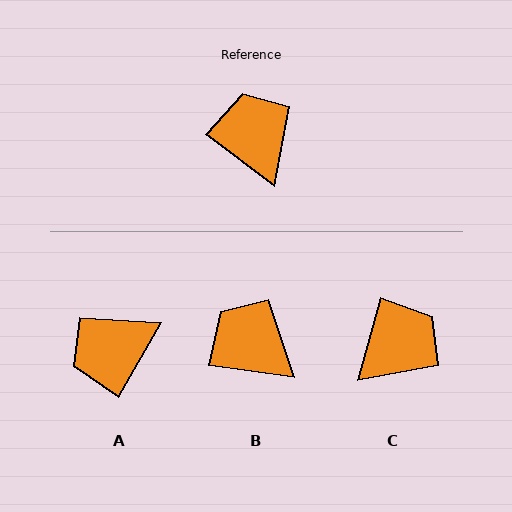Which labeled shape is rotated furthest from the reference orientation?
A, about 98 degrees away.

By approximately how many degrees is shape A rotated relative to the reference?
Approximately 98 degrees counter-clockwise.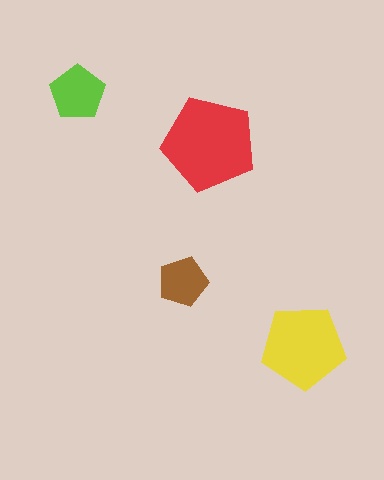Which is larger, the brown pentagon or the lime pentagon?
The lime one.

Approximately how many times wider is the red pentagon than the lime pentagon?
About 1.5 times wider.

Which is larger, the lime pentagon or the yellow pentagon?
The yellow one.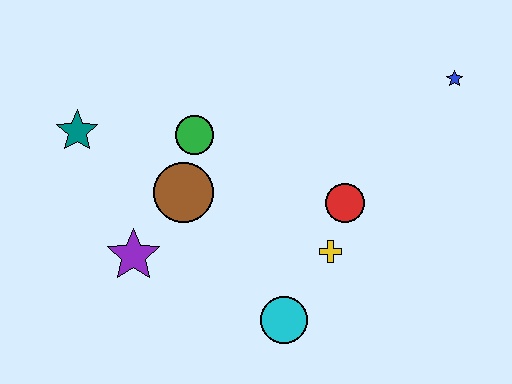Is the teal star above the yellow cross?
Yes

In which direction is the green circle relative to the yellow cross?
The green circle is to the left of the yellow cross.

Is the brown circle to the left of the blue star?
Yes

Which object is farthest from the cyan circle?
The blue star is farthest from the cyan circle.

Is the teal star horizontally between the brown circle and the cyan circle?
No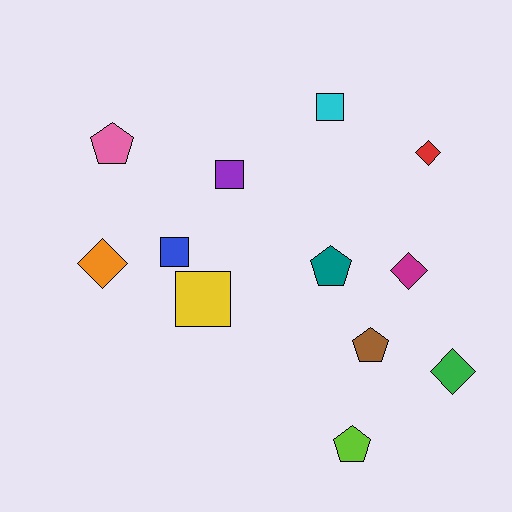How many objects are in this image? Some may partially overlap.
There are 12 objects.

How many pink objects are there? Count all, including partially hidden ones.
There is 1 pink object.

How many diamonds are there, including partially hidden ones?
There are 4 diamonds.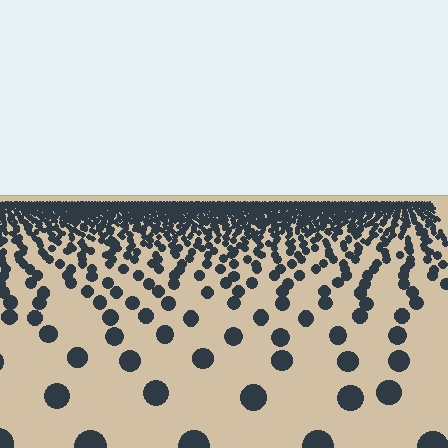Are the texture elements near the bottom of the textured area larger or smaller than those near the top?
Larger. Near the bottom, elements are closer to the viewer and appear at a bigger on-screen size.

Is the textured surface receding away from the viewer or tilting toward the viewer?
The surface is receding away from the viewer. Texture elements get smaller and denser toward the top.